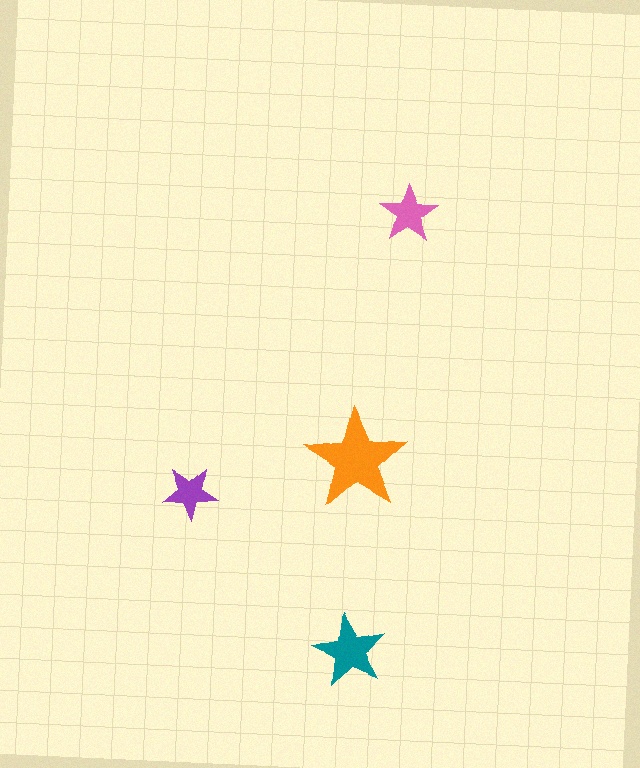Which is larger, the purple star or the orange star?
The orange one.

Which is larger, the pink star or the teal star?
The teal one.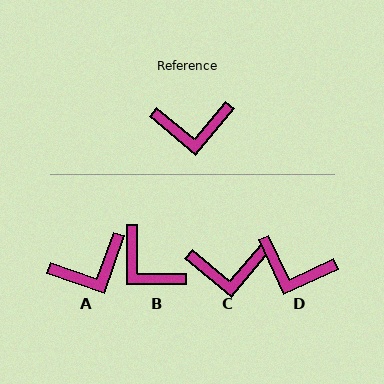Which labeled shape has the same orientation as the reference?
C.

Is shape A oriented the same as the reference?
No, it is off by about 21 degrees.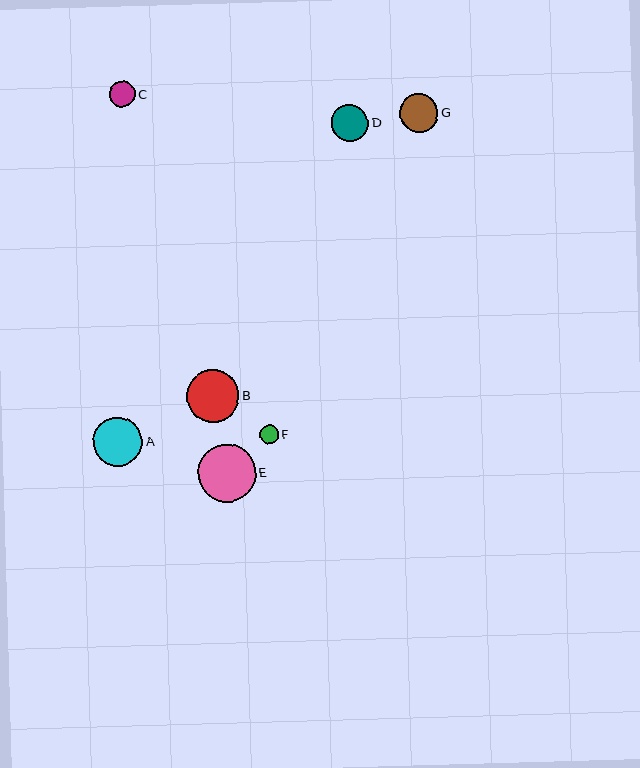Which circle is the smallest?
Circle F is the smallest with a size of approximately 19 pixels.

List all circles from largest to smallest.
From largest to smallest: E, B, A, G, D, C, F.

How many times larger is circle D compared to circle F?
Circle D is approximately 1.9 times the size of circle F.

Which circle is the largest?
Circle E is the largest with a size of approximately 58 pixels.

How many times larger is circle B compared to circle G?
Circle B is approximately 1.4 times the size of circle G.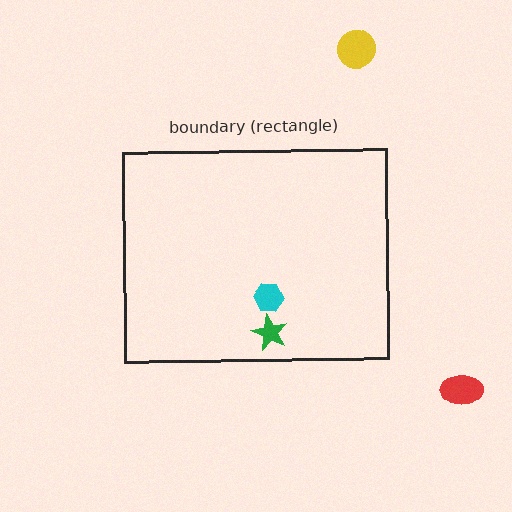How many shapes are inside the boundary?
2 inside, 2 outside.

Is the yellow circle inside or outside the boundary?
Outside.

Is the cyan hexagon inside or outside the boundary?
Inside.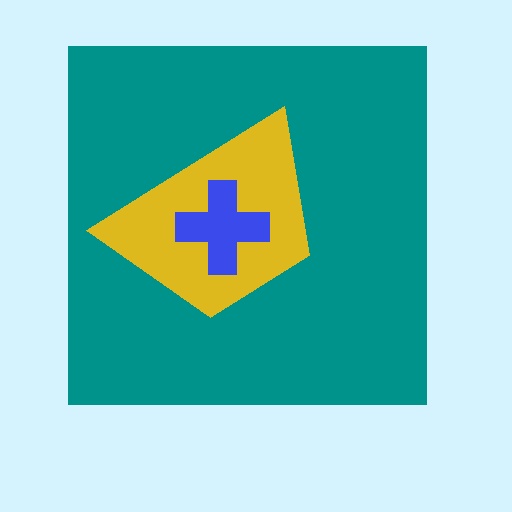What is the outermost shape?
The teal square.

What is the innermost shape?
The blue cross.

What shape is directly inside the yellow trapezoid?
The blue cross.